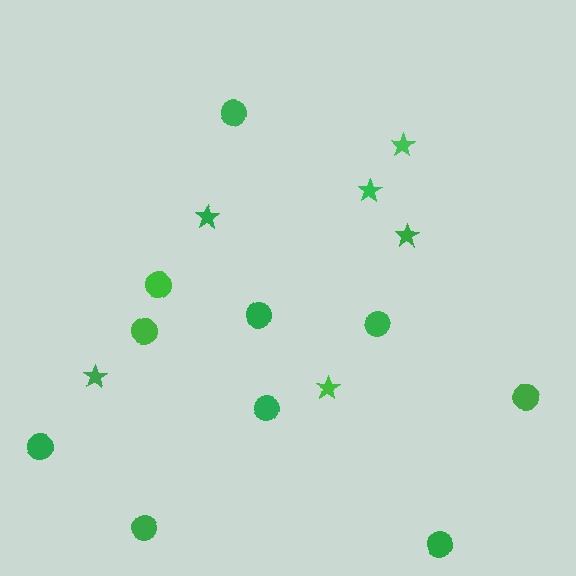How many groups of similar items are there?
There are 2 groups: one group of stars (6) and one group of circles (10).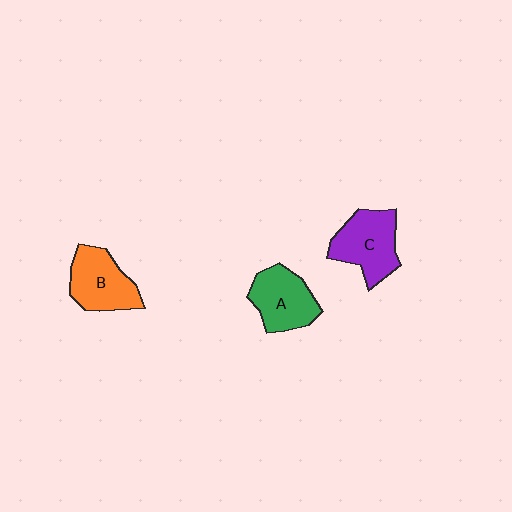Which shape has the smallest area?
Shape A (green).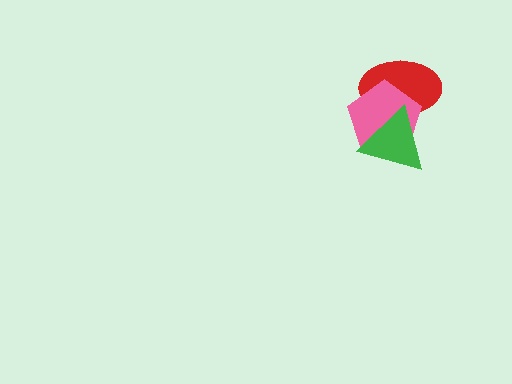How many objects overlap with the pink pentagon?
2 objects overlap with the pink pentagon.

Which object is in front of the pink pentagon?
The green triangle is in front of the pink pentagon.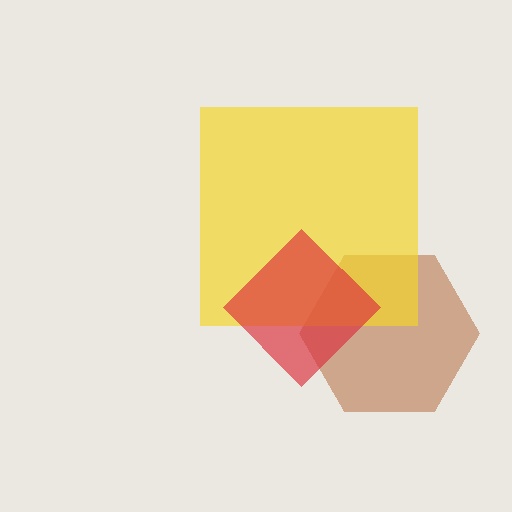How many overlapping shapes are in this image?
There are 3 overlapping shapes in the image.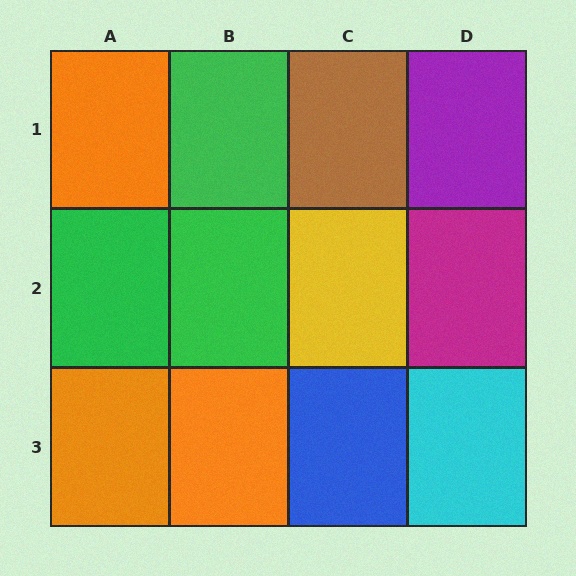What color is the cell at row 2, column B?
Green.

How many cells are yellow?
1 cell is yellow.